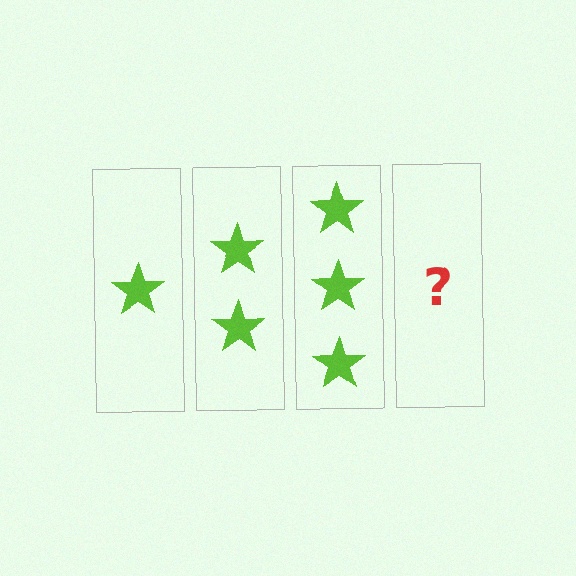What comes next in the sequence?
The next element should be 4 stars.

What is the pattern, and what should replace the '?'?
The pattern is that each step adds one more star. The '?' should be 4 stars.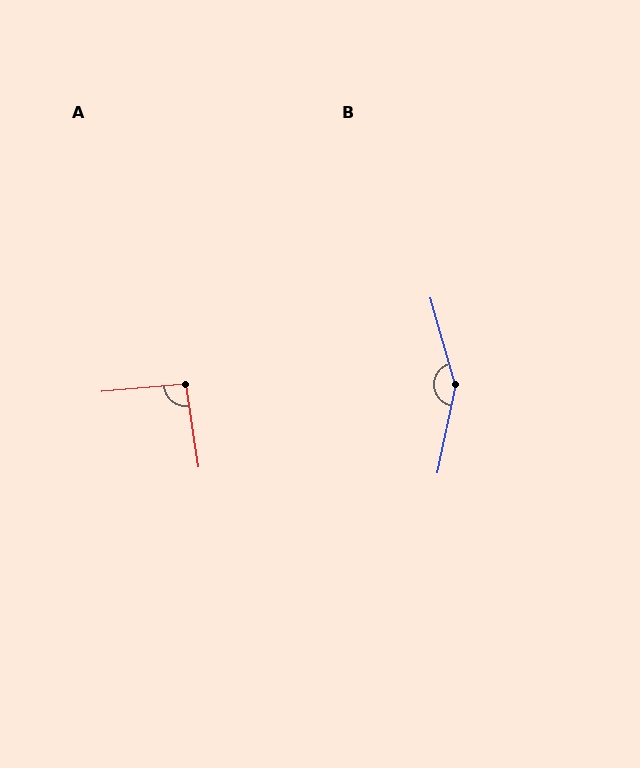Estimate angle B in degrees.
Approximately 153 degrees.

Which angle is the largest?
B, at approximately 153 degrees.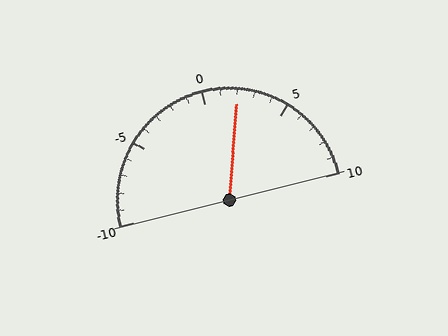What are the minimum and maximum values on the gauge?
The gauge ranges from -10 to 10.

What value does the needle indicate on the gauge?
The needle indicates approximately 2.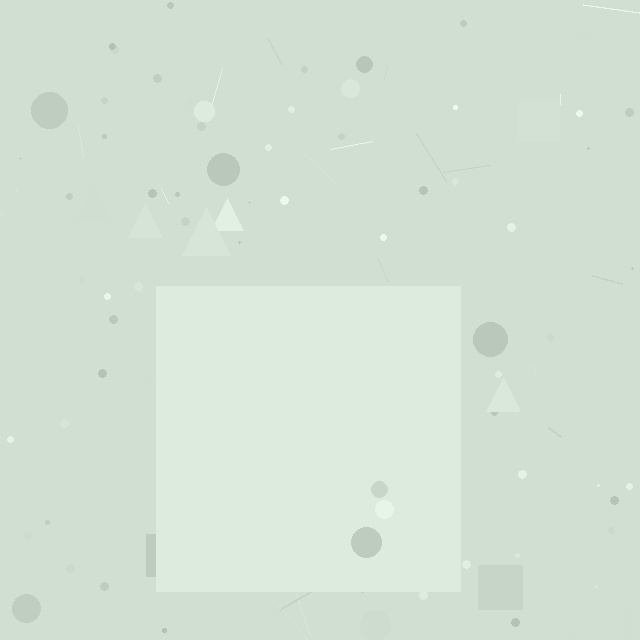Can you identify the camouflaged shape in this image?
The camouflaged shape is a square.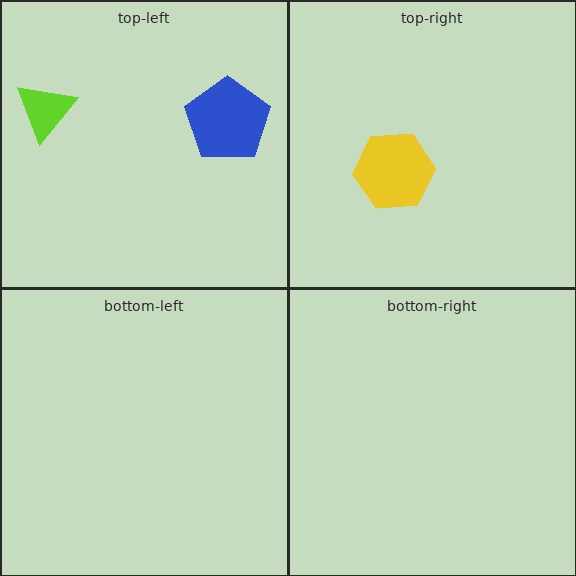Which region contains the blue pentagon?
The top-left region.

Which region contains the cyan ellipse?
The top-left region.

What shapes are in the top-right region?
The yellow hexagon.